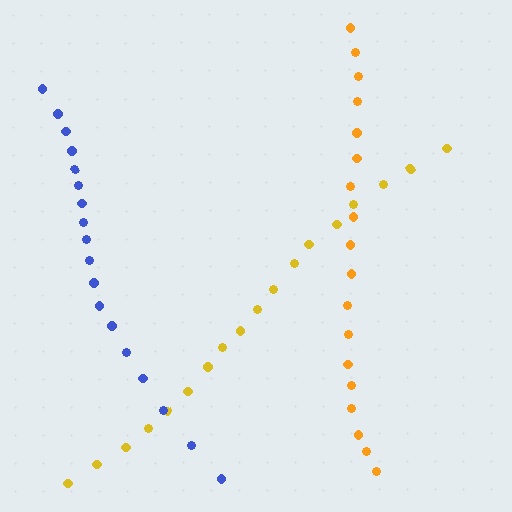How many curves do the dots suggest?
There are 3 distinct paths.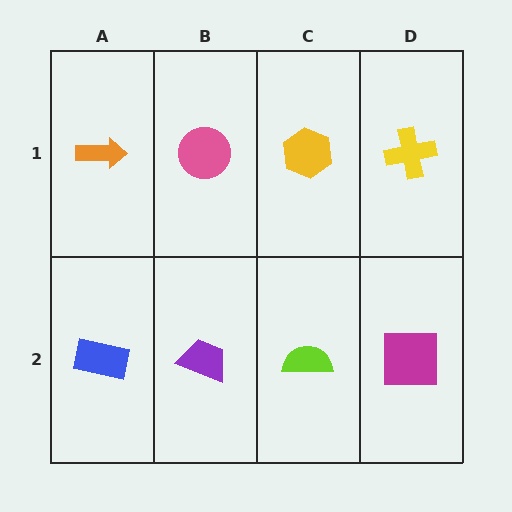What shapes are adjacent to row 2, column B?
A pink circle (row 1, column B), a blue rectangle (row 2, column A), a lime semicircle (row 2, column C).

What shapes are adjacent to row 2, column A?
An orange arrow (row 1, column A), a purple trapezoid (row 2, column B).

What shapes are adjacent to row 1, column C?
A lime semicircle (row 2, column C), a pink circle (row 1, column B), a yellow cross (row 1, column D).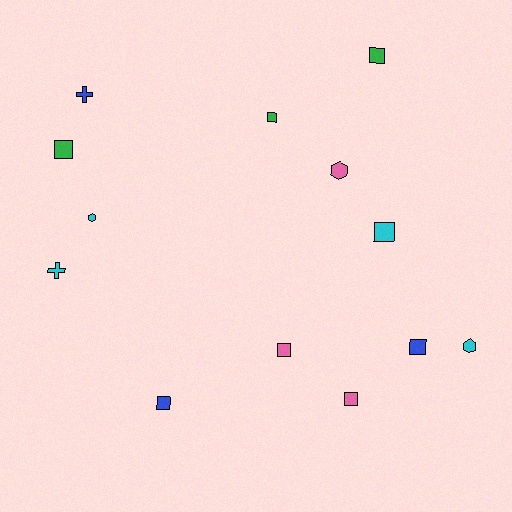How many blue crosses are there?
There is 1 blue cross.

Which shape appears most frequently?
Square, with 8 objects.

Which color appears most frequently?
Cyan, with 4 objects.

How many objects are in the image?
There are 13 objects.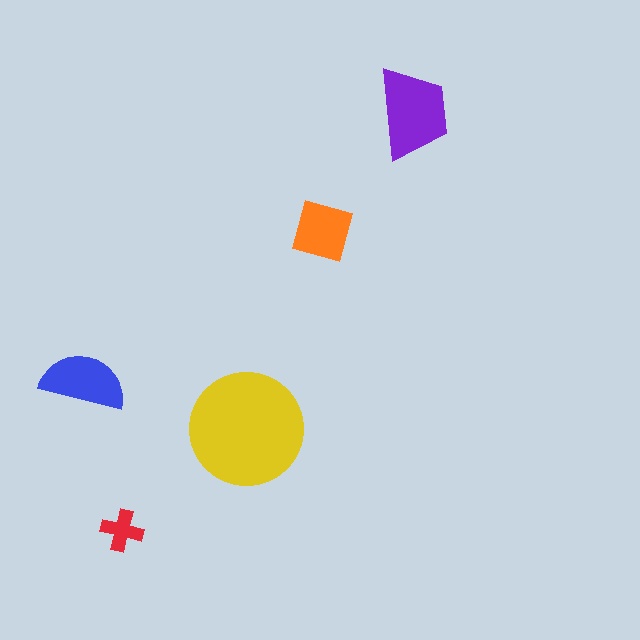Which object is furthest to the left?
The blue semicircle is leftmost.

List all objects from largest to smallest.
The yellow circle, the purple trapezoid, the blue semicircle, the orange diamond, the red cross.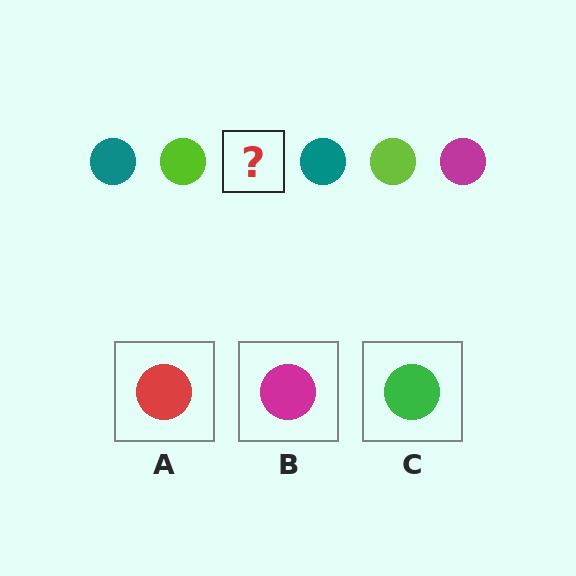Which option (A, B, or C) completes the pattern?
B.